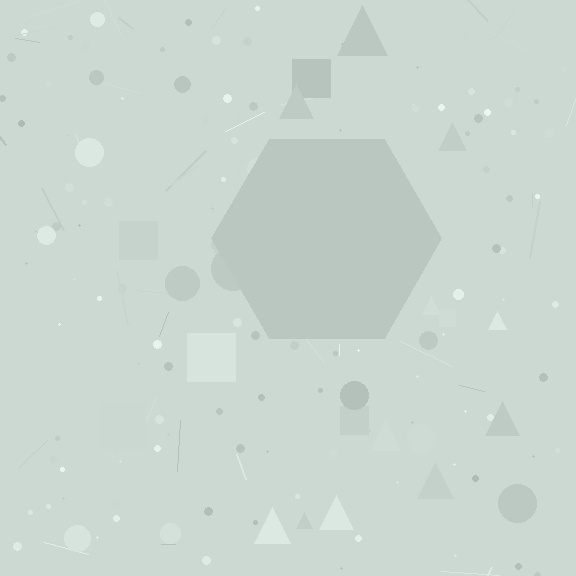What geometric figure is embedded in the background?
A hexagon is embedded in the background.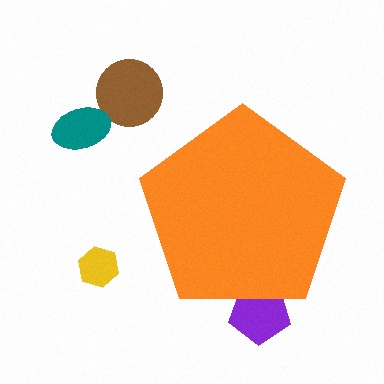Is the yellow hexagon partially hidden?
No, the yellow hexagon is fully visible.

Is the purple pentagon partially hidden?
Yes, the purple pentagon is partially hidden behind the orange pentagon.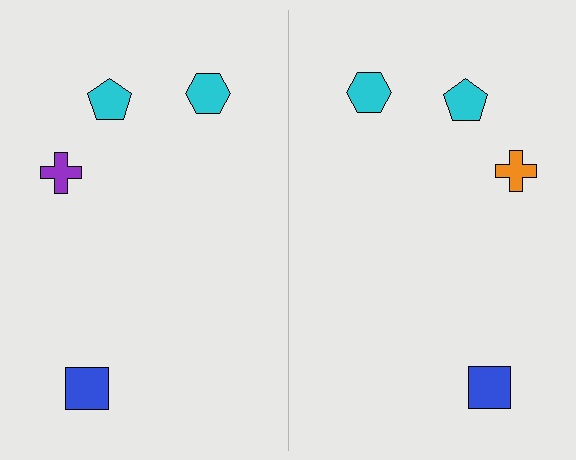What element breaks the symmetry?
The orange cross on the right side breaks the symmetry — its mirror counterpart is purple.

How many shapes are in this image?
There are 8 shapes in this image.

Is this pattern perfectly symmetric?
No, the pattern is not perfectly symmetric. The orange cross on the right side breaks the symmetry — its mirror counterpart is purple.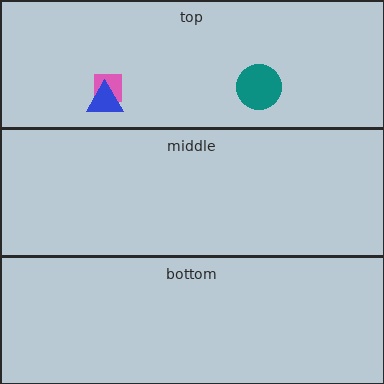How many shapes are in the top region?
3.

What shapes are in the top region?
The pink square, the teal circle, the blue triangle.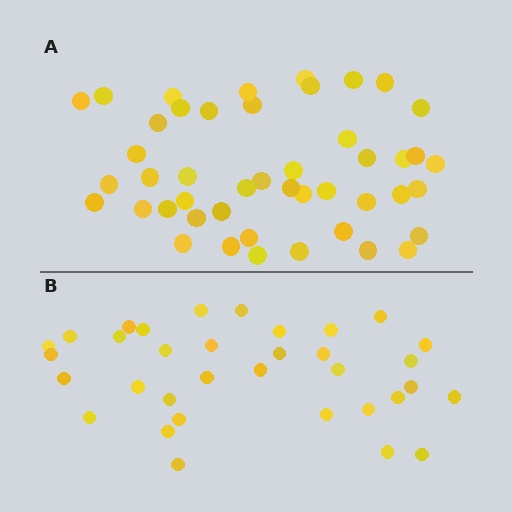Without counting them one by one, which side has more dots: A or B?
Region A (the top region) has more dots.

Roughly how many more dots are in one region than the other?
Region A has roughly 12 or so more dots than region B.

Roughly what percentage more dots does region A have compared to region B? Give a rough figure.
About 35% more.